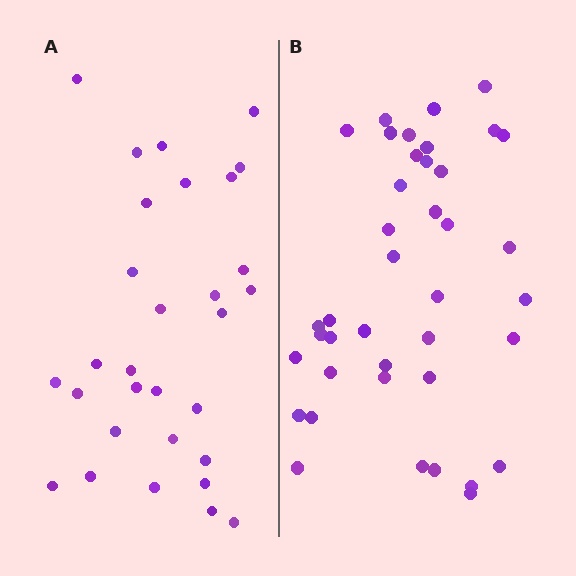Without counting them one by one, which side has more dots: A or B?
Region B (the right region) has more dots.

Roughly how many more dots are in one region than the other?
Region B has roughly 10 or so more dots than region A.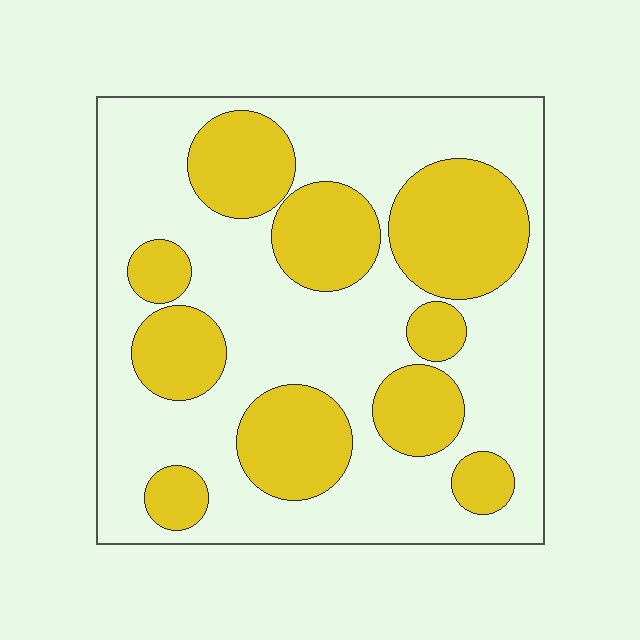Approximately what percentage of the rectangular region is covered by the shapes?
Approximately 35%.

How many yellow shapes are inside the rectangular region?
10.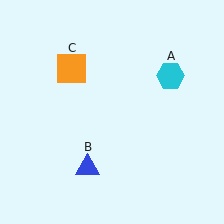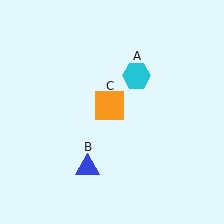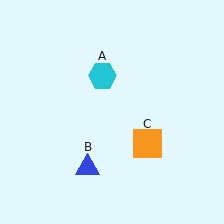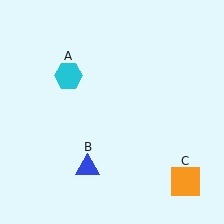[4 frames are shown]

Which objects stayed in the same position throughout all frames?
Blue triangle (object B) remained stationary.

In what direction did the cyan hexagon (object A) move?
The cyan hexagon (object A) moved left.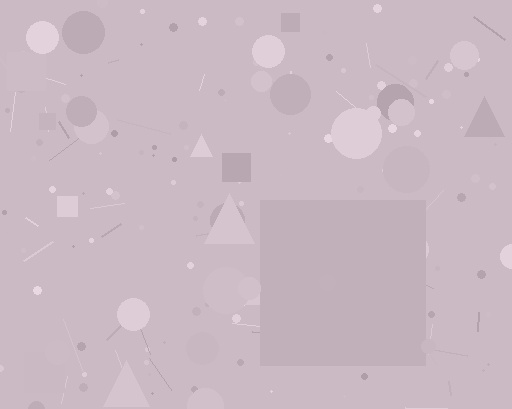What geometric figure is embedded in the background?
A square is embedded in the background.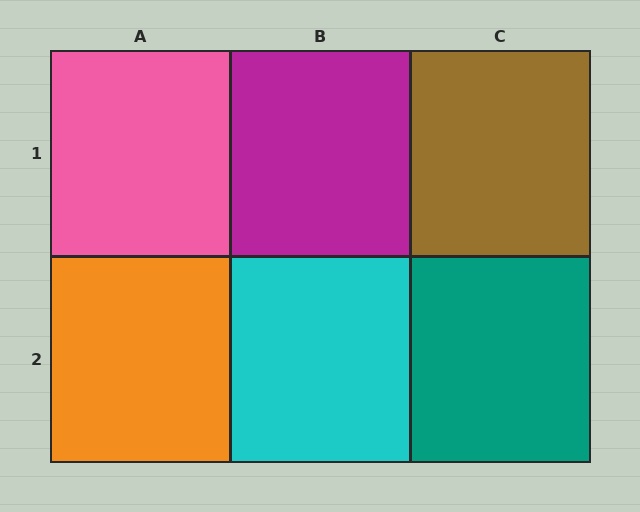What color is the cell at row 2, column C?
Teal.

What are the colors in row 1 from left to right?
Pink, magenta, brown.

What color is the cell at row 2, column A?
Orange.